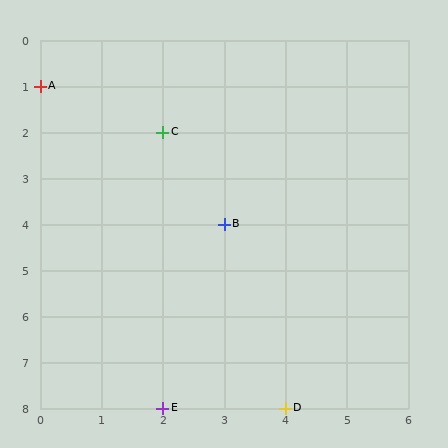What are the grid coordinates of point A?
Point A is at grid coordinates (0, 1).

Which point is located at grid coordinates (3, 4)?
Point B is at (3, 4).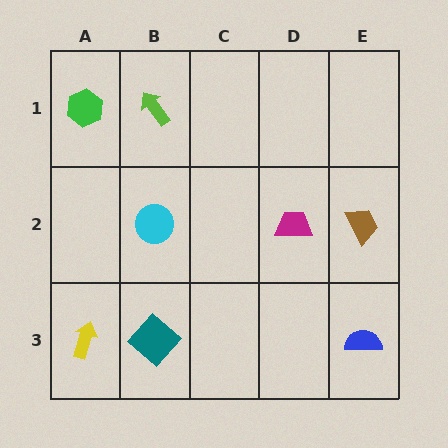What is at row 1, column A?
A green hexagon.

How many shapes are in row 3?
3 shapes.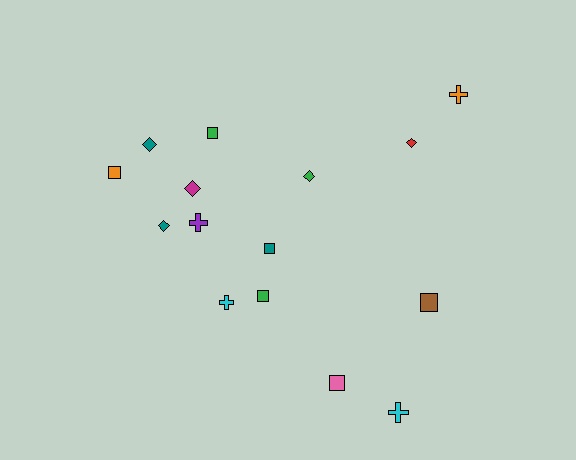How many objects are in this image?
There are 15 objects.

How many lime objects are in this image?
There are no lime objects.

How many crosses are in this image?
There are 4 crosses.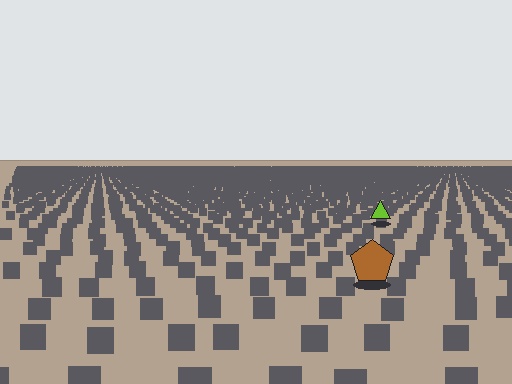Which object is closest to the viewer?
The brown pentagon is closest. The texture marks near it are larger and more spread out.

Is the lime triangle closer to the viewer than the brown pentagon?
No. The brown pentagon is closer — you can tell from the texture gradient: the ground texture is coarser near it.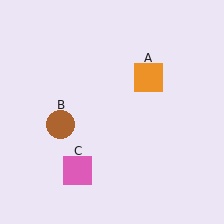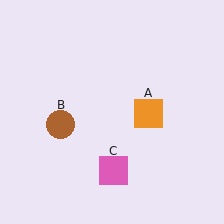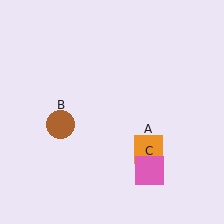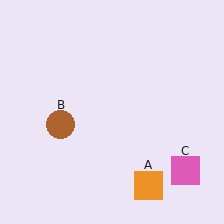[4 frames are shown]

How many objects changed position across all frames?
2 objects changed position: orange square (object A), pink square (object C).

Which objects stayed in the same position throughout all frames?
Brown circle (object B) remained stationary.